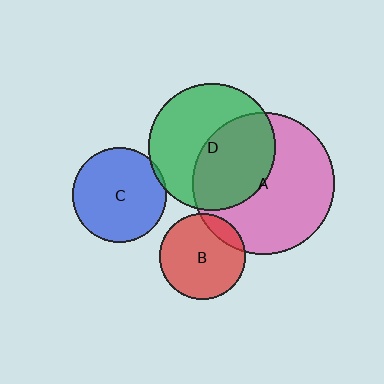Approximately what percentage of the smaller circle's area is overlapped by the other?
Approximately 45%.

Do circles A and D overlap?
Yes.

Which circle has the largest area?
Circle A (pink).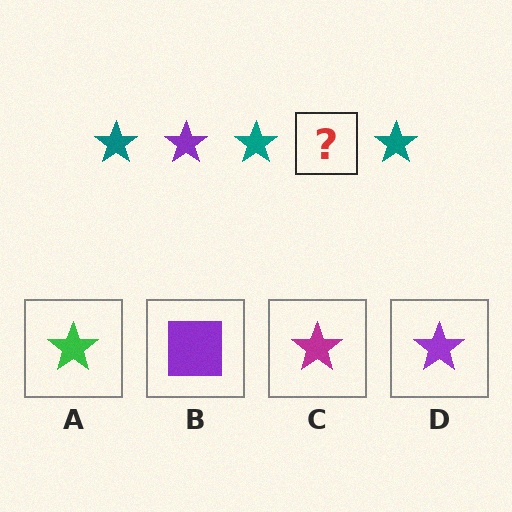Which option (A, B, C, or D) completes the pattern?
D.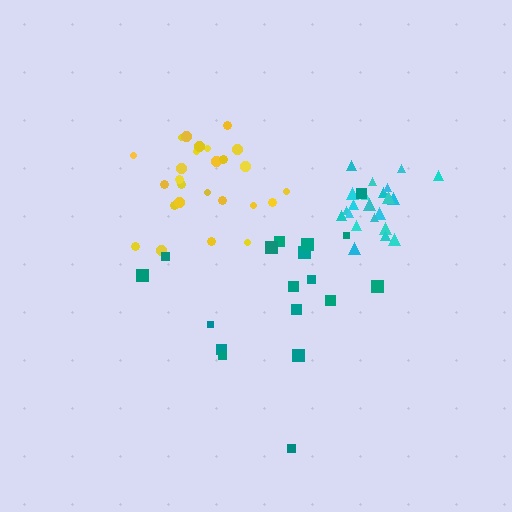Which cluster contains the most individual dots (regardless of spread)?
Yellow (26).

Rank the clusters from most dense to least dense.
cyan, yellow, teal.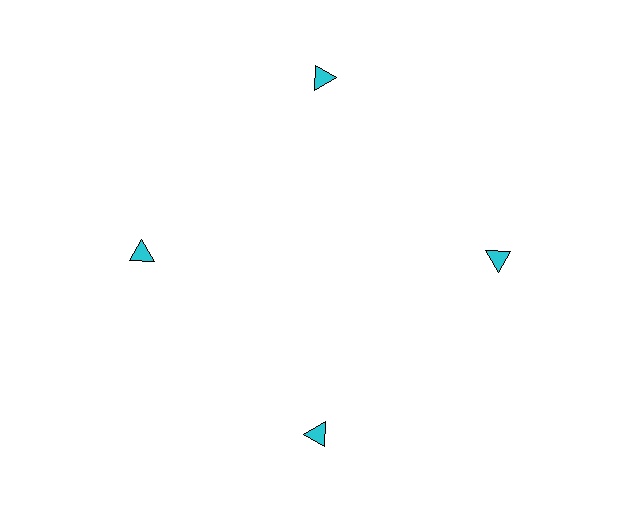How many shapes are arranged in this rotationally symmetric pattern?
There are 4 shapes, arranged in 4 groups of 1.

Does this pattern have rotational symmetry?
Yes, this pattern has 4-fold rotational symmetry. It looks the same after rotating 90 degrees around the center.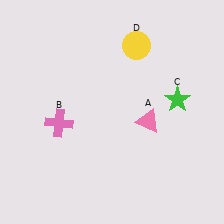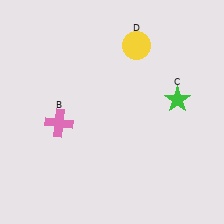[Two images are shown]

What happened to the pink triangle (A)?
The pink triangle (A) was removed in Image 2. It was in the bottom-right area of Image 1.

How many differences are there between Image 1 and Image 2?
There is 1 difference between the two images.